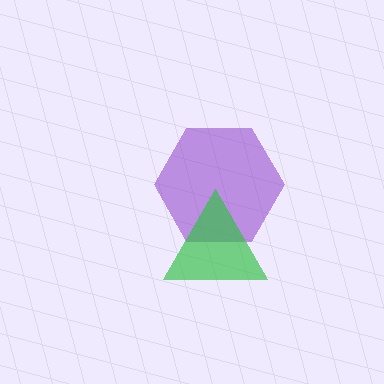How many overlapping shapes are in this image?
There are 2 overlapping shapes in the image.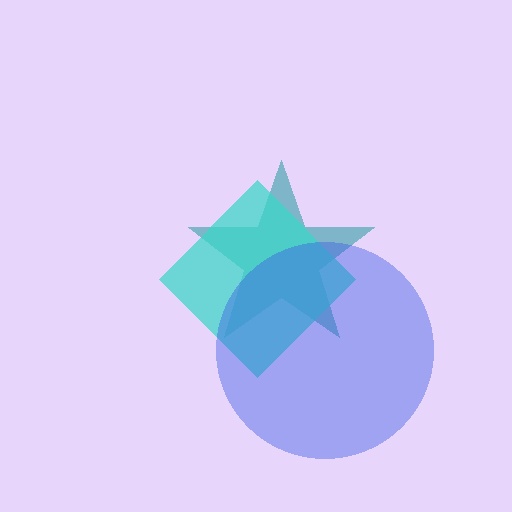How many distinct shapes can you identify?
There are 3 distinct shapes: a teal star, a cyan diamond, a blue circle.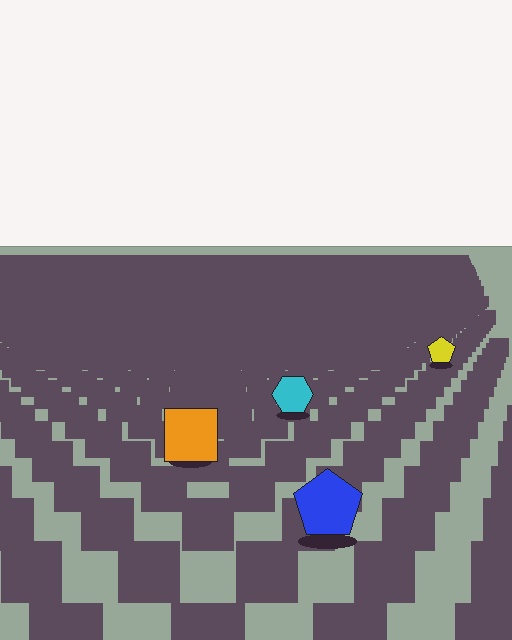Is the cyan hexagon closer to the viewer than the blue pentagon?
No. The blue pentagon is closer — you can tell from the texture gradient: the ground texture is coarser near it.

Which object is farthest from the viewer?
The yellow pentagon is farthest from the viewer. It appears smaller and the ground texture around it is denser.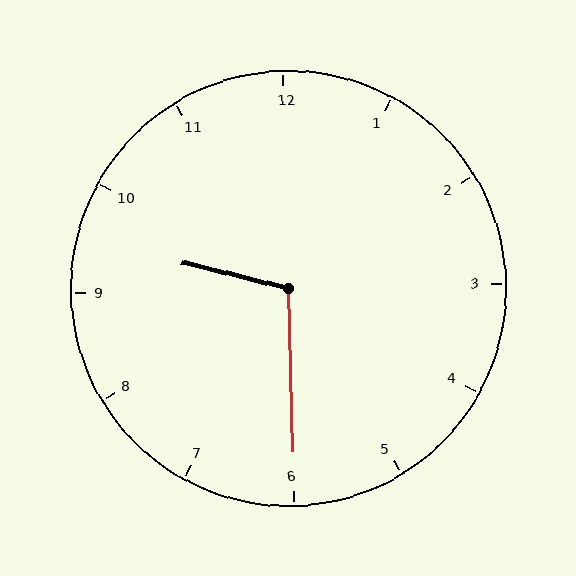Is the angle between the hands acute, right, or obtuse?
It is obtuse.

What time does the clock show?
9:30.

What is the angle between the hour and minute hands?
Approximately 105 degrees.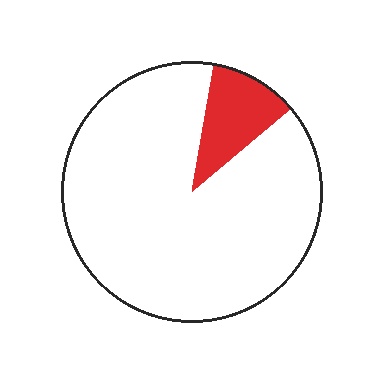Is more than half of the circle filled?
No.